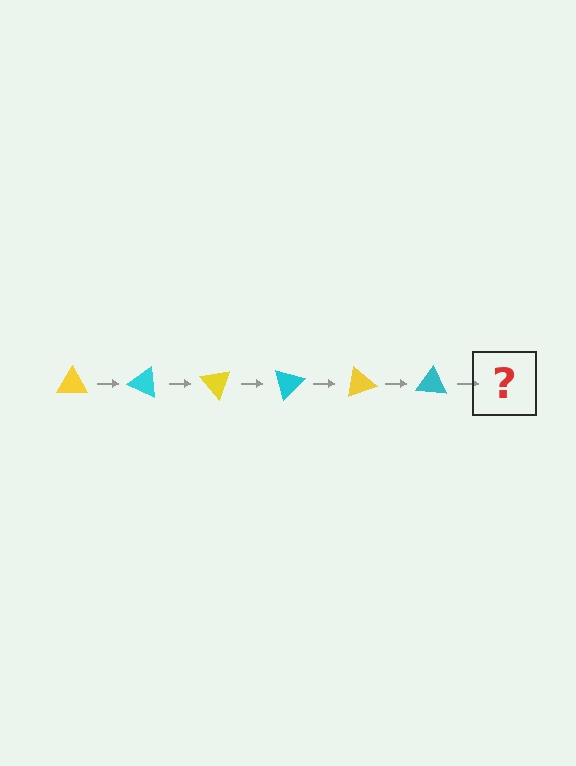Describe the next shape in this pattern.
It should be a yellow triangle, rotated 150 degrees from the start.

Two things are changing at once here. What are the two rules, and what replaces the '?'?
The two rules are that it rotates 25 degrees each step and the color cycles through yellow and cyan. The '?' should be a yellow triangle, rotated 150 degrees from the start.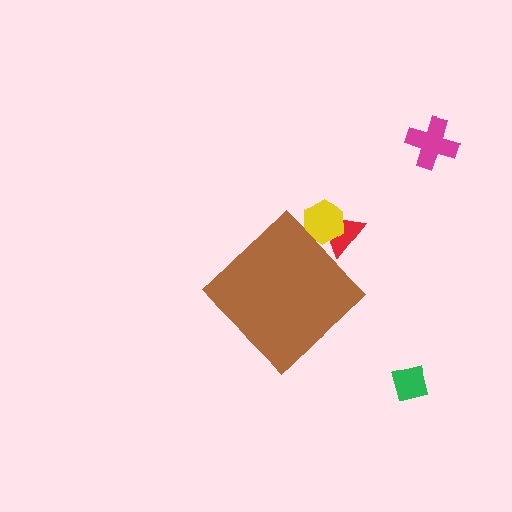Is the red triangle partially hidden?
Yes, the red triangle is partially hidden behind the brown diamond.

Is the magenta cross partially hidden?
No, the magenta cross is fully visible.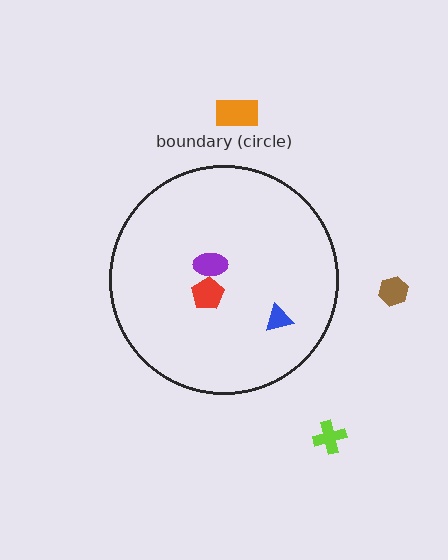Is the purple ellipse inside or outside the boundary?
Inside.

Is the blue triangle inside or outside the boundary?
Inside.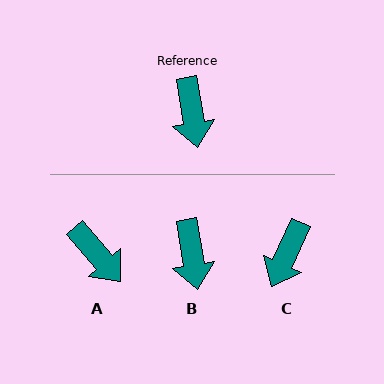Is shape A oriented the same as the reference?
No, it is off by about 31 degrees.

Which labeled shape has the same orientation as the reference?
B.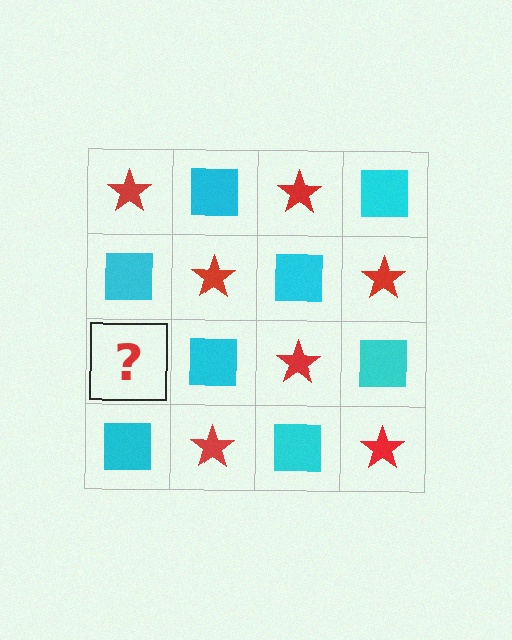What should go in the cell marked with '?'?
The missing cell should contain a red star.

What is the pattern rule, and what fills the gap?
The rule is that it alternates red star and cyan square in a checkerboard pattern. The gap should be filled with a red star.